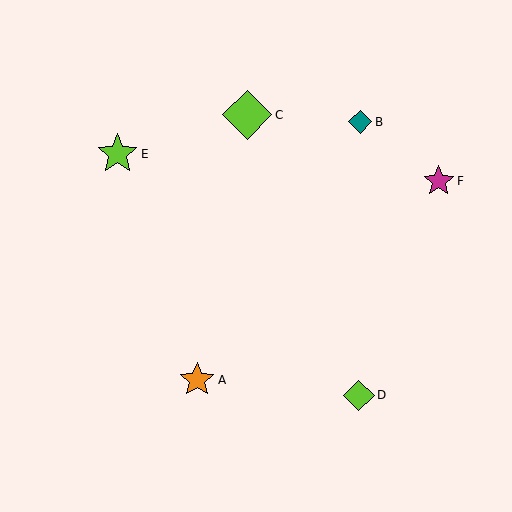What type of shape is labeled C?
Shape C is a lime diamond.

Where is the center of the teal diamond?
The center of the teal diamond is at (360, 122).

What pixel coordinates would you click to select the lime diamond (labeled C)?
Click at (247, 115) to select the lime diamond C.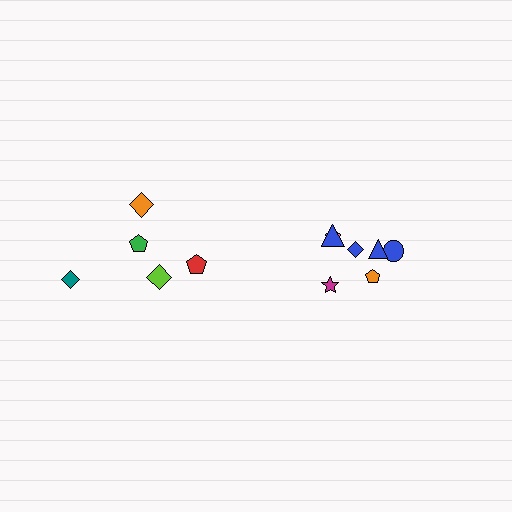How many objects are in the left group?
There are 5 objects.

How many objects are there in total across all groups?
There are 12 objects.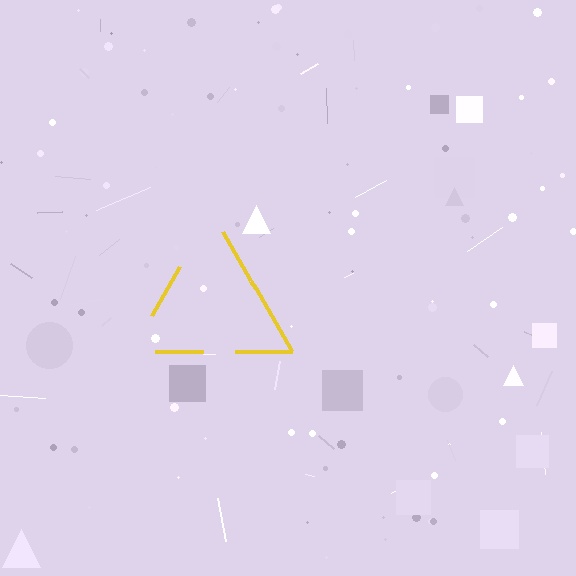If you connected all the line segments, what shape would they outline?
They would outline a triangle.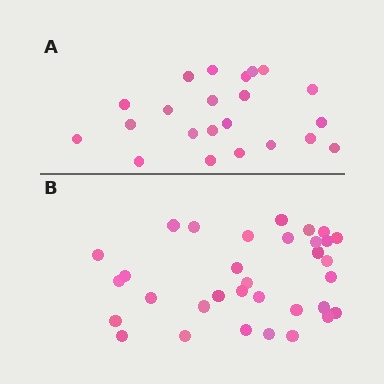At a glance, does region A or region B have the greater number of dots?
Region B (the bottom region) has more dots.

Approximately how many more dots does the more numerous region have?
Region B has roughly 12 or so more dots than region A.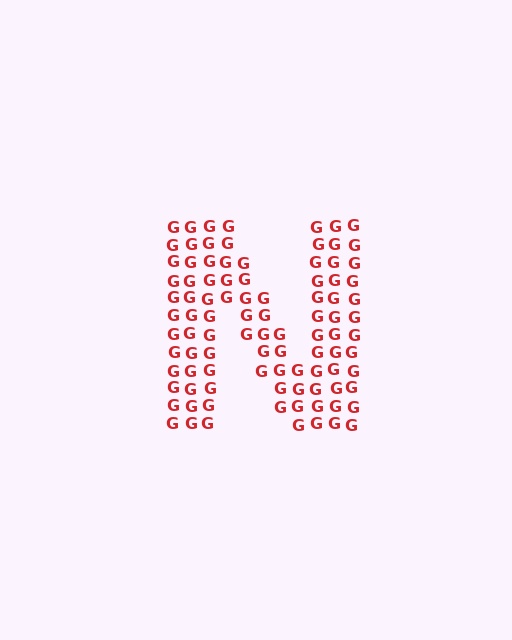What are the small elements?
The small elements are letter G's.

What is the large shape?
The large shape is the letter N.